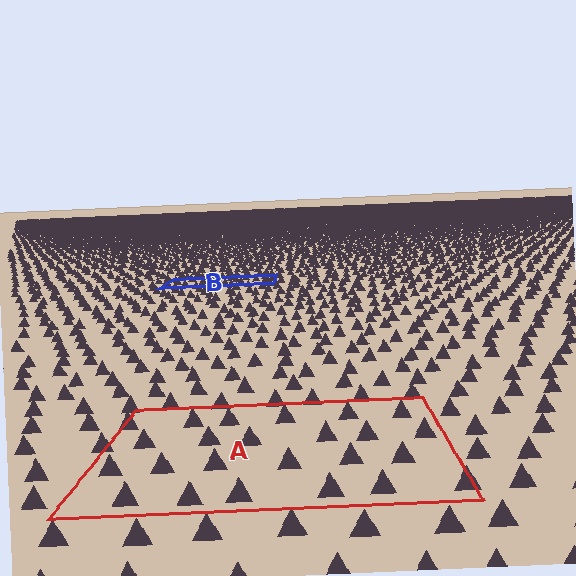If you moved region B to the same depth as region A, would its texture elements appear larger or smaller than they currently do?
They would appear larger. At a closer depth, the same texture elements are projected at a bigger on-screen size.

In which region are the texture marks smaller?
The texture marks are smaller in region B, because it is farther away.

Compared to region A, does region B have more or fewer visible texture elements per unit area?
Region B has more texture elements per unit area — they are packed more densely because it is farther away.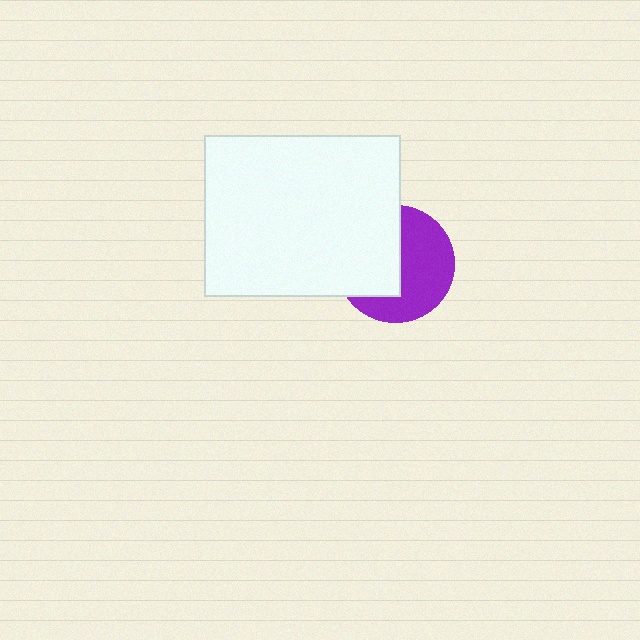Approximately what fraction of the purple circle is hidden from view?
Roughly 47% of the purple circle is hidden behind the white rectangle.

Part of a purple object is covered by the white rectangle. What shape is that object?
It is a circle.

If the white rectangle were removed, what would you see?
You would see the complete purple circle.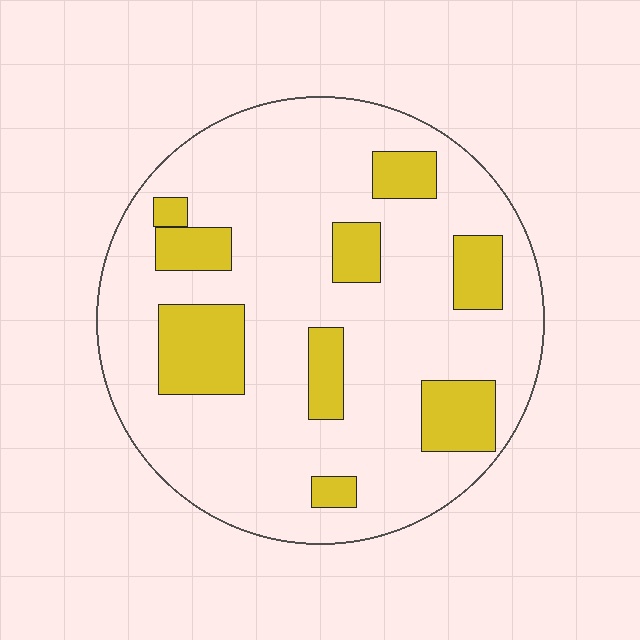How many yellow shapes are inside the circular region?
9.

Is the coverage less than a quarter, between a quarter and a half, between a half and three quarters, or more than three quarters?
Less than a quarter.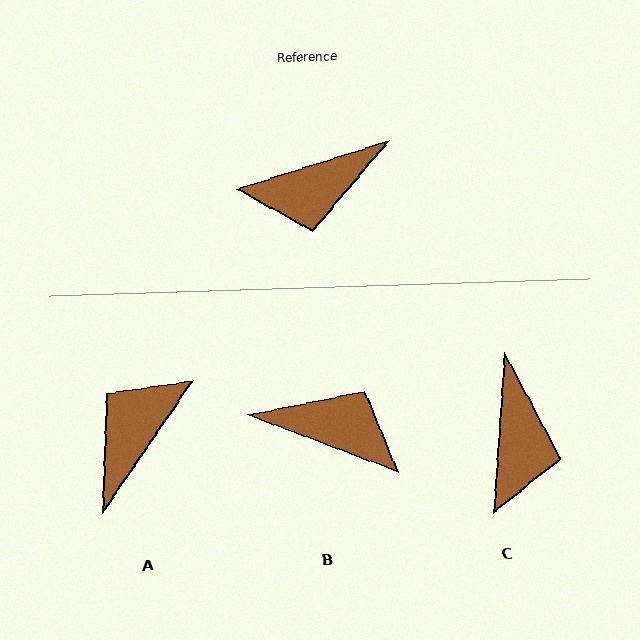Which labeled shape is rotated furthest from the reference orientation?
A, about 142 degrees away.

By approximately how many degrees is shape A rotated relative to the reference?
Approximately 142 degrees clockwise.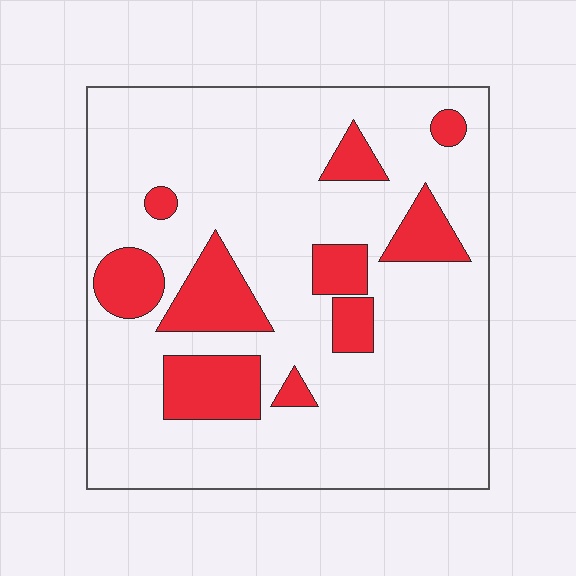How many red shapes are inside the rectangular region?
10.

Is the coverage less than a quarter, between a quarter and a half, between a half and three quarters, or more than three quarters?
Less than a quarter.